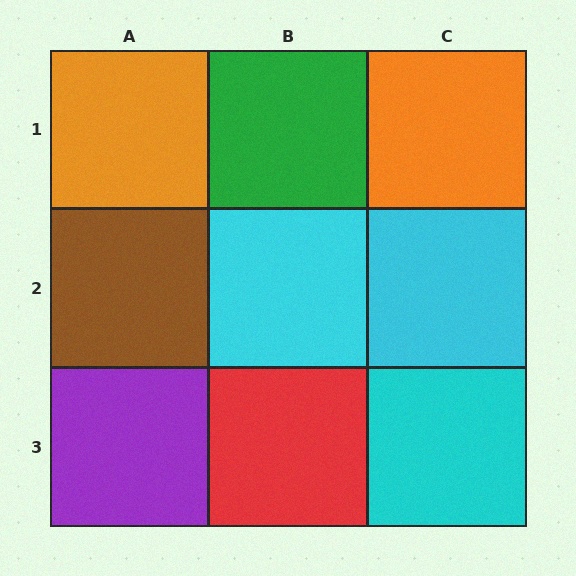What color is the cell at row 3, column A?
Purple.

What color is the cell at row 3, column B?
Red.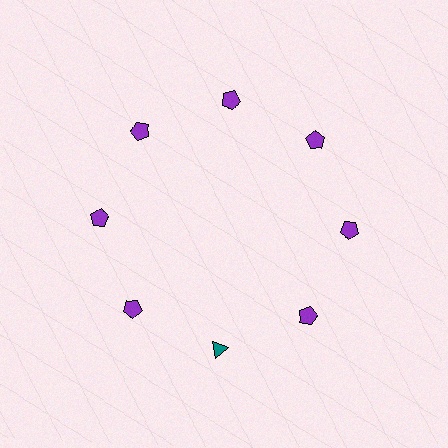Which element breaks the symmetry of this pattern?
The teal triangle at roughly the 6 o'clock position breaks the symmetry. All other shapes are purple pentagons.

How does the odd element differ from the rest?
It differs in both color (teal instead of purple) and shape (triangle instead of pentagon).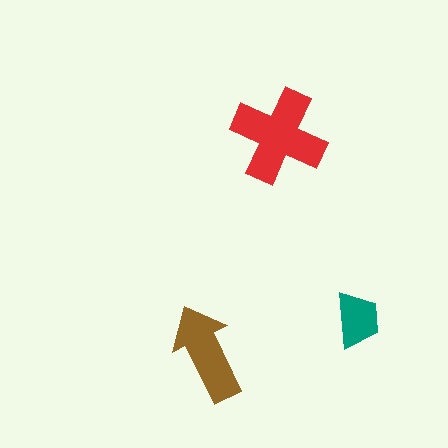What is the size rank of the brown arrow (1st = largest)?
2nd.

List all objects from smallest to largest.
The teal trapezoid, the brown arrow, the red cross.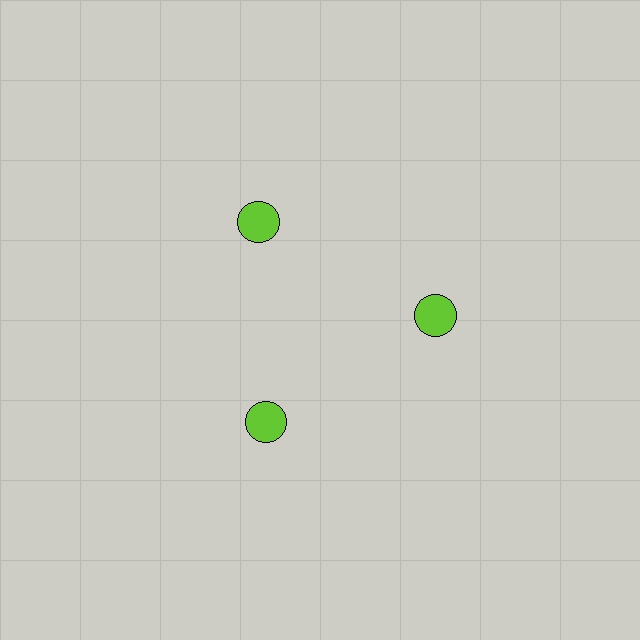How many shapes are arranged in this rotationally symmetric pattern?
There are 3 shapes, arranged in 3 groups of 1.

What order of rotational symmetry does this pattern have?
This pattern has 3-fold rotational symmetry.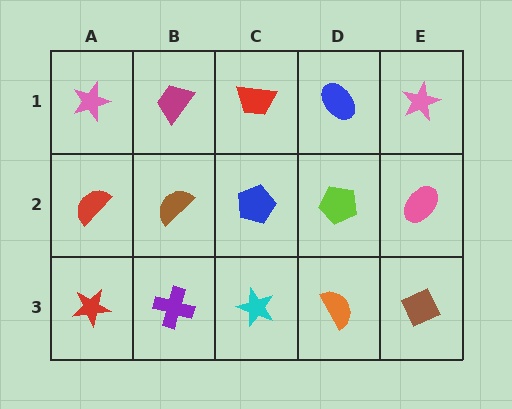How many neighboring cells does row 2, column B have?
4.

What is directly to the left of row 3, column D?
A cyan star.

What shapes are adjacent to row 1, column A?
A red semicircle (row 2, column A), a magenta trapezoid (row 1, column B).